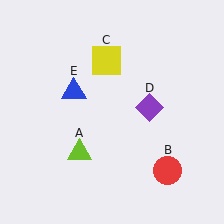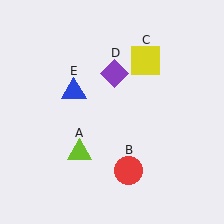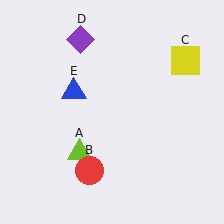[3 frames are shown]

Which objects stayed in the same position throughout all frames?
Lime triangle (object A) and blue triangle (object E) remained stationary.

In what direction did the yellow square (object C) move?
The yellow square (object C) moved right.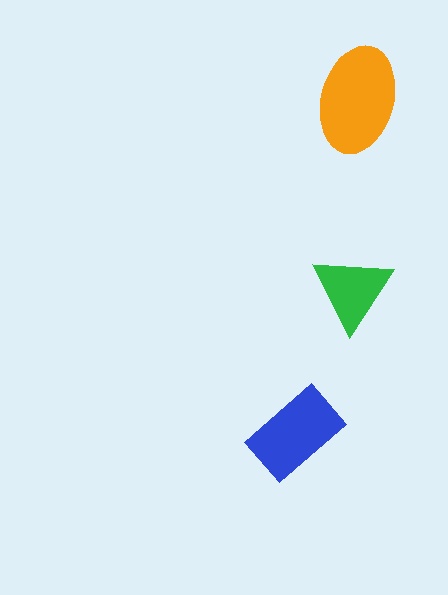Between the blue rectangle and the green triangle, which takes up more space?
The blue rectangle.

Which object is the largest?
The orange ellipse.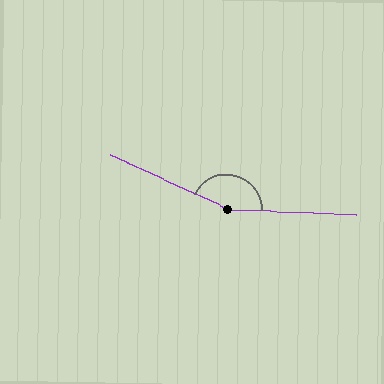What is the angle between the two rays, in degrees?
Approximately 157 degrees.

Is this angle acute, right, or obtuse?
It is obtuse.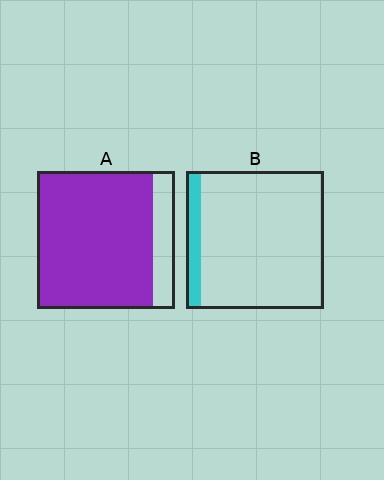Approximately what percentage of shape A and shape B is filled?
A is approximately 85% and B is approximately 10%.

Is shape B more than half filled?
No.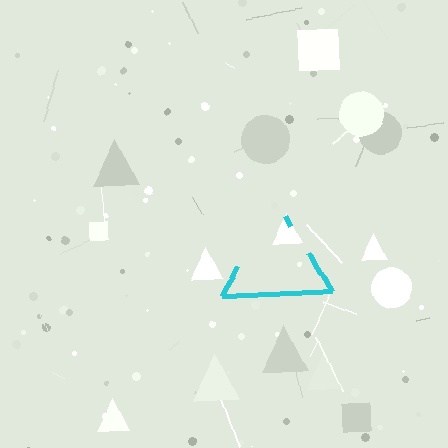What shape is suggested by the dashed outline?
The dashed outline suggests a triangle.